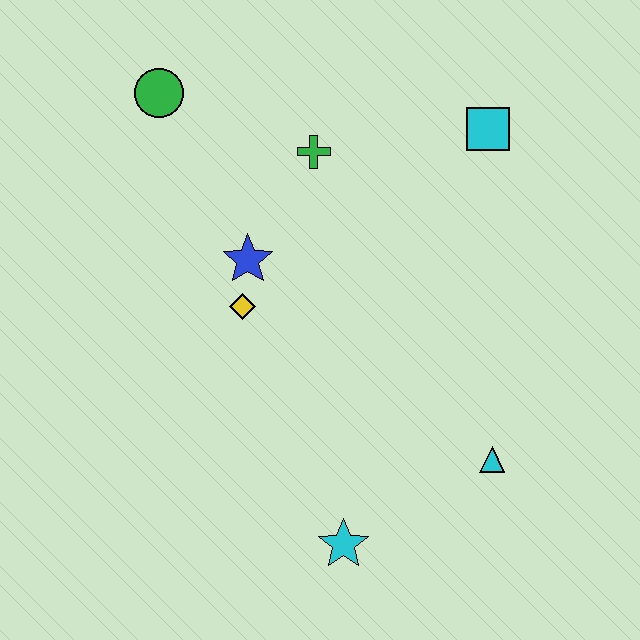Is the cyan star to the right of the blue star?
Yes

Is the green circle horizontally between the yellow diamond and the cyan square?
No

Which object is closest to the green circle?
The green cross is closest to the green circle.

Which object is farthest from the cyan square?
The cyan star is farthest from the cyan square.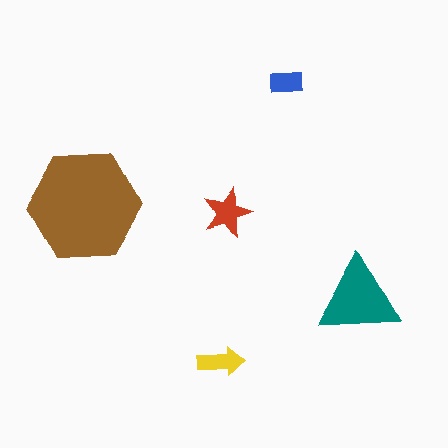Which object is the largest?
The brown hexagon.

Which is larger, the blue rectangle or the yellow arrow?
The yellow arrow.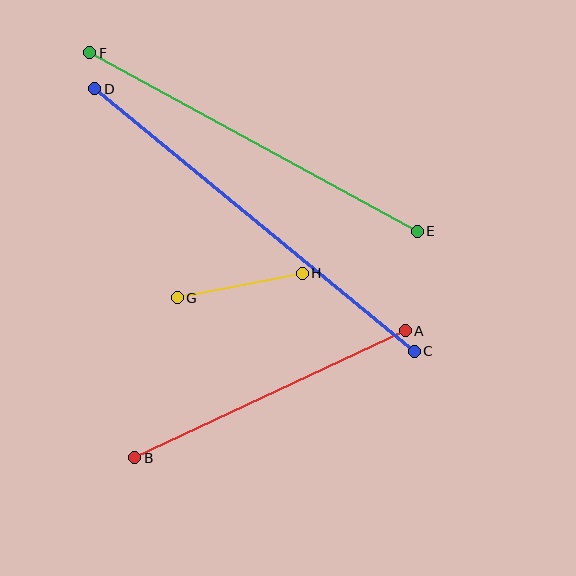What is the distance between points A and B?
The distance is approximately 299 pixels.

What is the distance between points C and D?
The distance is approximately 413 pixels.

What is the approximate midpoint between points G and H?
The midpoint is at approximately (240, 286) pixels.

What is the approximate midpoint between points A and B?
The midpoint is at approximately (270, 394) pixels.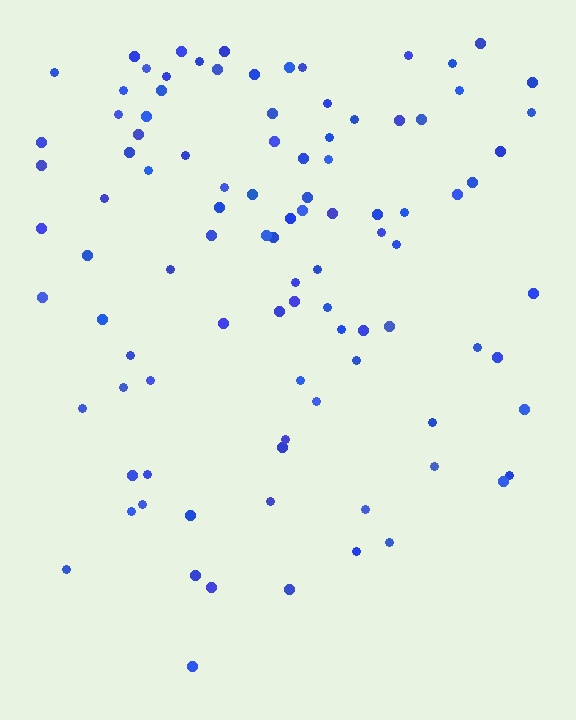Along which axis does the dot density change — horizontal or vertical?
Vertical.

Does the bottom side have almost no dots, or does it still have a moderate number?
Still a moderate number, just noticeably fewer than the top.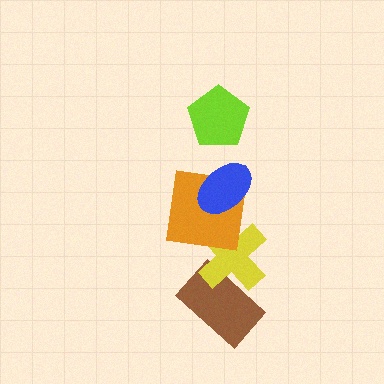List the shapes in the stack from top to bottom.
From top to bottom: the lime pentagon, the blue ellipse, the orange square, the yellow cross, the brown rectangle.